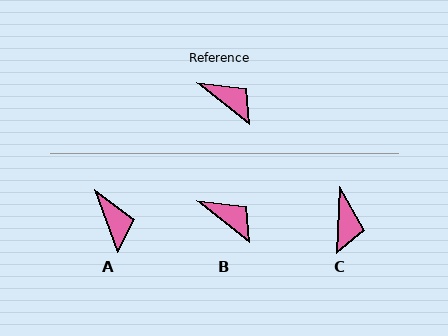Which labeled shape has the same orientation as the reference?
B.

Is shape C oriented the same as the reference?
No, it is off by about 55 degrees.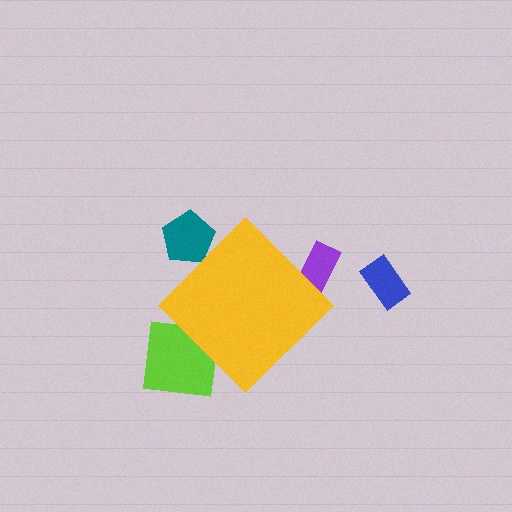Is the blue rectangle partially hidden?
No, the blue rectangle is fully visible.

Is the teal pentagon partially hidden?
Yes, the teal pentagon is partially hidden behind the yellow diamond.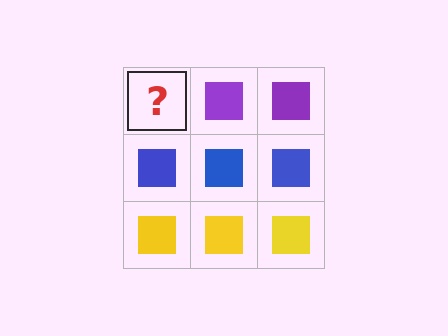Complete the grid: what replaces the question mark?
The question mark should be replaced with a purple square.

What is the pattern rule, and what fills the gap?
The rule is that each row has a consistent color. The gap should be filled with a purple square.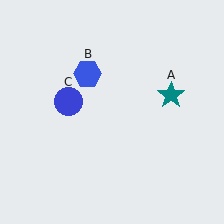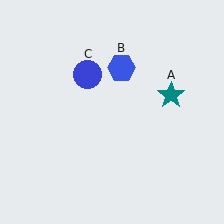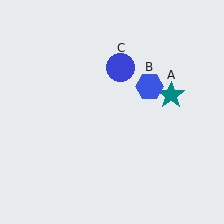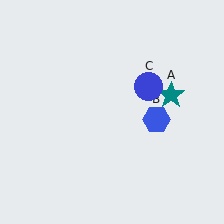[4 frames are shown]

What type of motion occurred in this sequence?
The blue hexagon (object B), blue circle (object C) rotated clockwise around the center of the scene.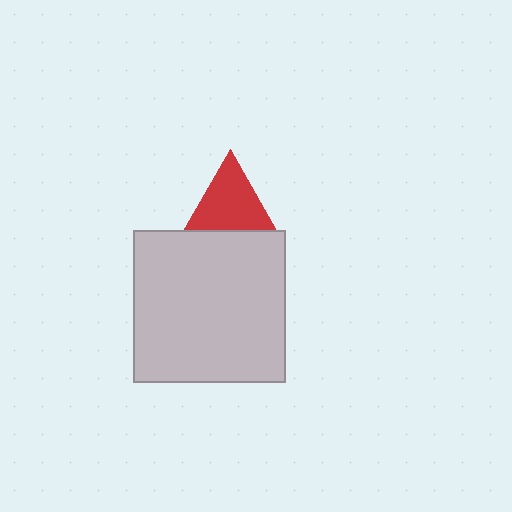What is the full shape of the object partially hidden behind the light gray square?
The partially hidden object is a red triangle.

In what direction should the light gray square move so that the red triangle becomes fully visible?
The light gray square should move down. That is the shortest direction to clear the overlap and leave the red triangle fully visible.